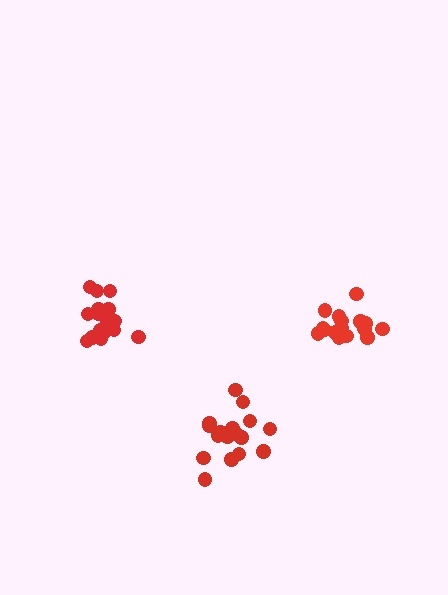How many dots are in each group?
Group 1: 17 dots, Group 2: 16 dots, Group 3: 18 dots (51 total).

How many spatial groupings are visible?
There are 3 spatial groupings.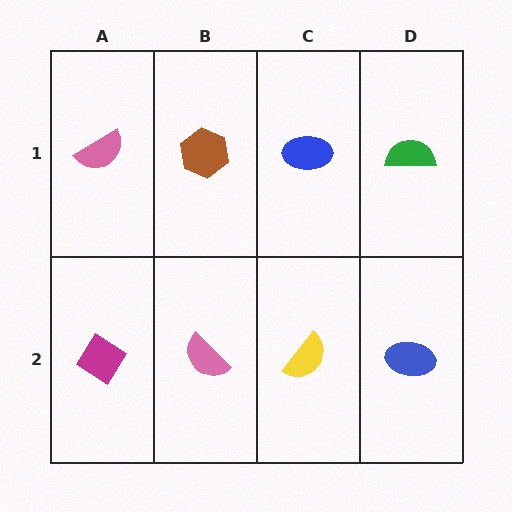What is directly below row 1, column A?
A magenta diamond.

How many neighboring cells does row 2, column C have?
3.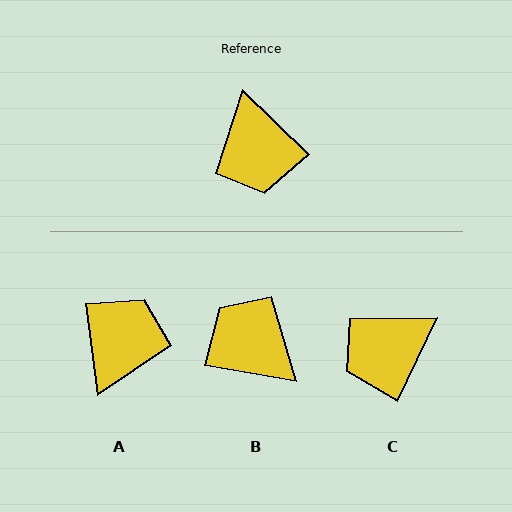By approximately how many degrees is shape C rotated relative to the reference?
Approximately 71 degrees clockwise.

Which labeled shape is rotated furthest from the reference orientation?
B, about 146 degrees away.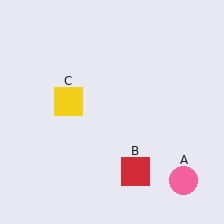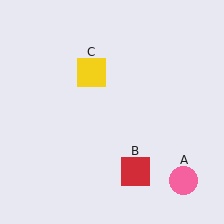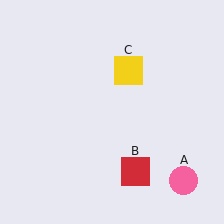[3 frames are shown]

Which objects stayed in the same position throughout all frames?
Pink circle (object A) and red square (object B) remained stationary.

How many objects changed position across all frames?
1 object changed position: yellow square (object C).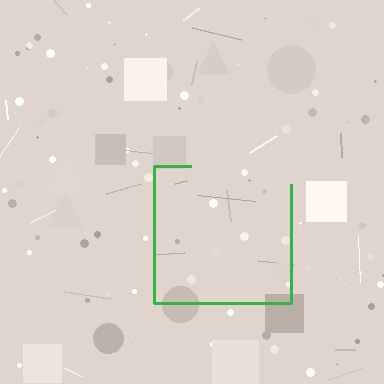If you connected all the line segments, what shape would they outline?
They would outline a square.